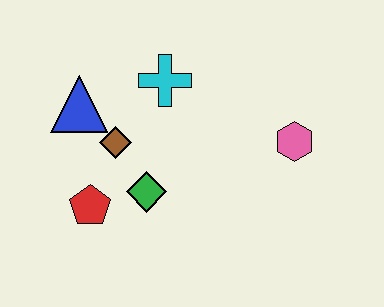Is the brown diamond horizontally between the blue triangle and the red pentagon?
No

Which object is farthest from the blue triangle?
The pink hexagon is farthest from the blue triangle.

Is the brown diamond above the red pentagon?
Yes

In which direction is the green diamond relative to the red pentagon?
The green diamond is to the right of the red pentagon.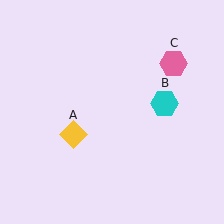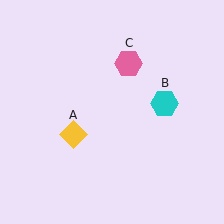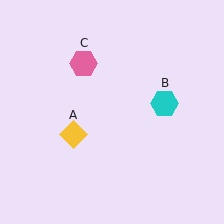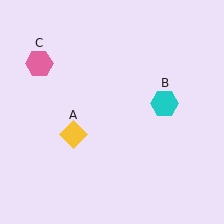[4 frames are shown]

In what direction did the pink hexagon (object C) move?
The pink hexagon (object C) moved left.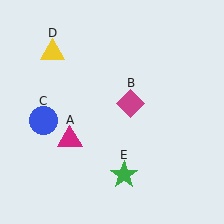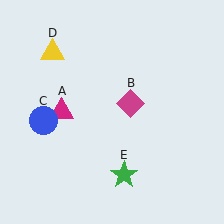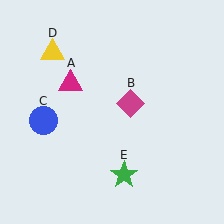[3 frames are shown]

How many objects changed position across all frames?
1 object changed position: magenta triangle (object A).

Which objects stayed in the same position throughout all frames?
Magenta diamond (object B) and blue circle (object C) and yellow triangle (object D) and green star (object E) remained stationary.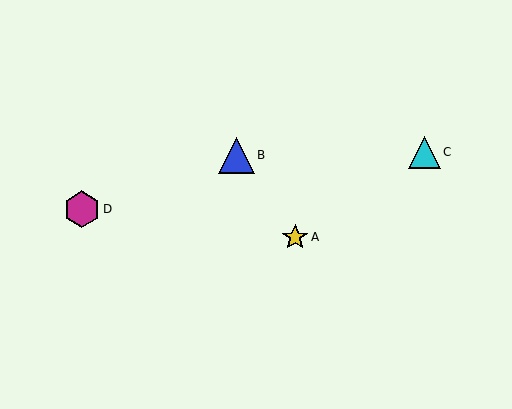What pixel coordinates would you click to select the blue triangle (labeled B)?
Click at (237, 155) to select the blue triangle B.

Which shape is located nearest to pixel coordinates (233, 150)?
The blue triangle (labeled B) at (237, 155) is nearest to that location.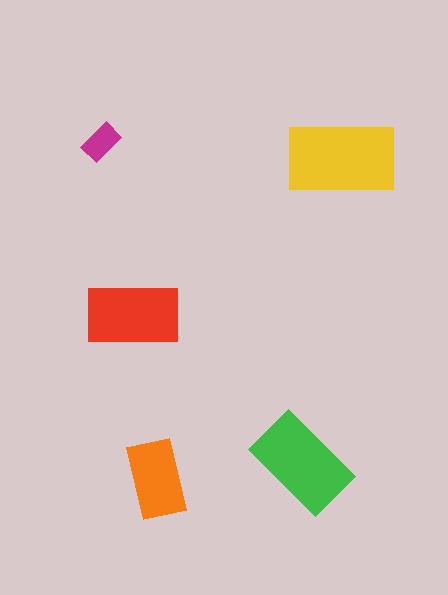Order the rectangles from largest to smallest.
the yellow one, the green one, the red one, the orange one, the magenta one.